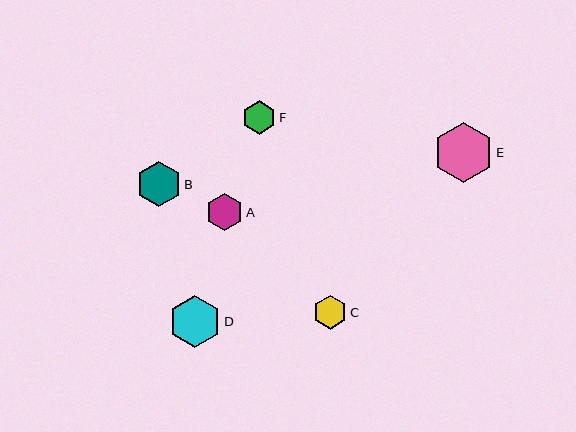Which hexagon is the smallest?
Hexagon F is the smallest with a size of approximately 33 pixels.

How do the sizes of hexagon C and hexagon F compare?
Hexagon C and hexagon F are approximately the same size.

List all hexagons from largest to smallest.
From largest to smallest: E, D, B, A, C, F.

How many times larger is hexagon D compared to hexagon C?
Hexagon D is approximately 1.5 times the size of hexagon C.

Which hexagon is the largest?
Hexagon E is the largest with a size of approximately 60 pixels.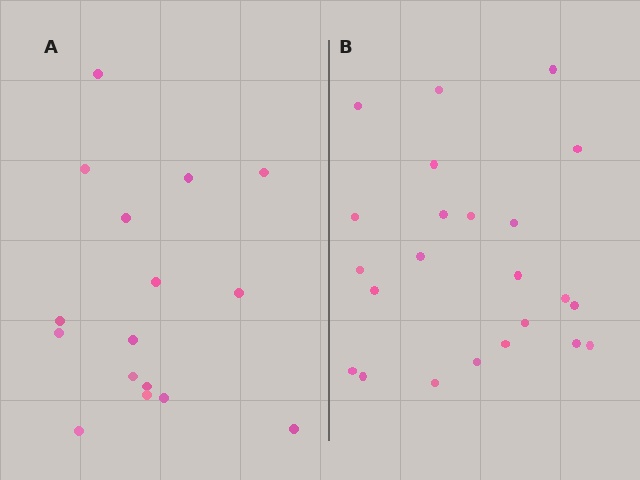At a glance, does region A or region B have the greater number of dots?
Region B (the right region) has more dots.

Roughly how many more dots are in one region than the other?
Region B has roughly 8 or so more dots than region A.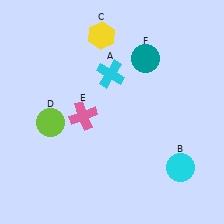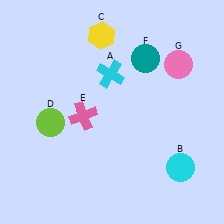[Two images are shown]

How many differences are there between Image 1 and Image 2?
There is 1 difference between the two images.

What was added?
A pink circle (G) was added in Image 2.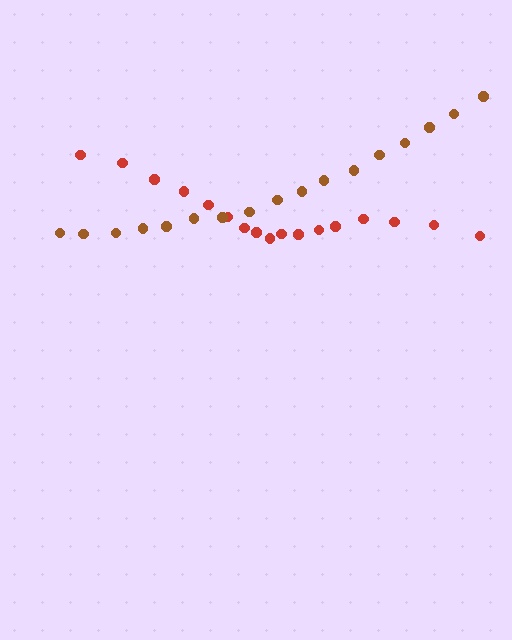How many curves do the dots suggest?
There are 2 distinct paths.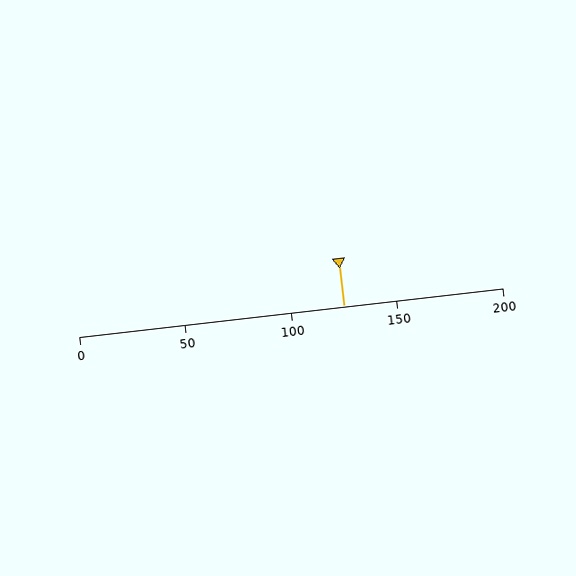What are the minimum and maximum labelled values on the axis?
The axis runs from 0 to 200.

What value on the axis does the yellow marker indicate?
The marker indicates approximately 125.